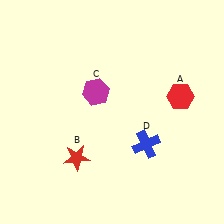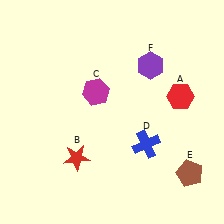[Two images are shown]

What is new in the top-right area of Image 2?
A purple hexagon (F) was added in the top-right area of Image 2.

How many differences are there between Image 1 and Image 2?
There are 2 differences between the two images.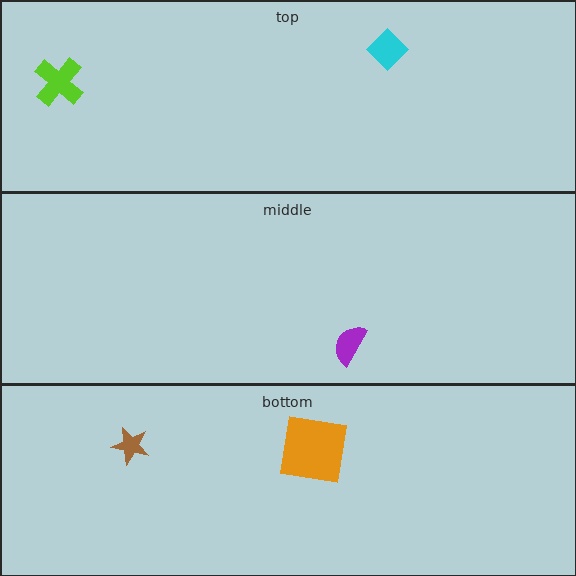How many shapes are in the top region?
2.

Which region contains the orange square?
The bottom region.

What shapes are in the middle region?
The purple semicircle.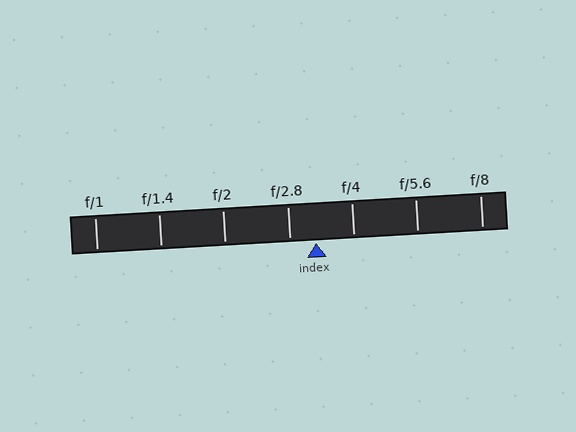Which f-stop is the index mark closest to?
The index mark is closest to f/2.8.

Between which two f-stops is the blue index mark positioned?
The index mark is between f/2.8 and f/4.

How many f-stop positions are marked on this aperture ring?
There are 7 f-stop positions marked.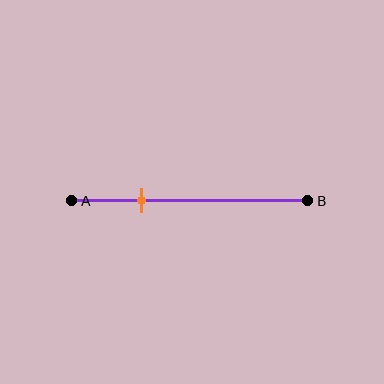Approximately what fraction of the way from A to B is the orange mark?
The orange mark is approximately 30% of the way from A to B.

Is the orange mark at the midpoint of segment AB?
No, the mark is at about 30% from A, not at the 50% midpoint.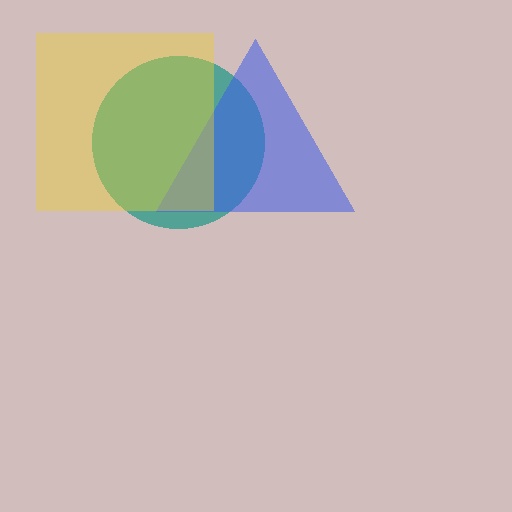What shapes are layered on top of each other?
The layered shapes are: a teal circle, a blue triangle, a yellow square.